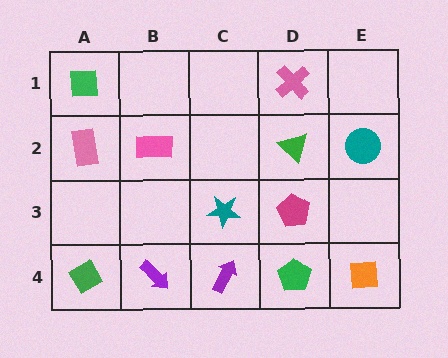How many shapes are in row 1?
2 shapes.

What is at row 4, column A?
A green diamond.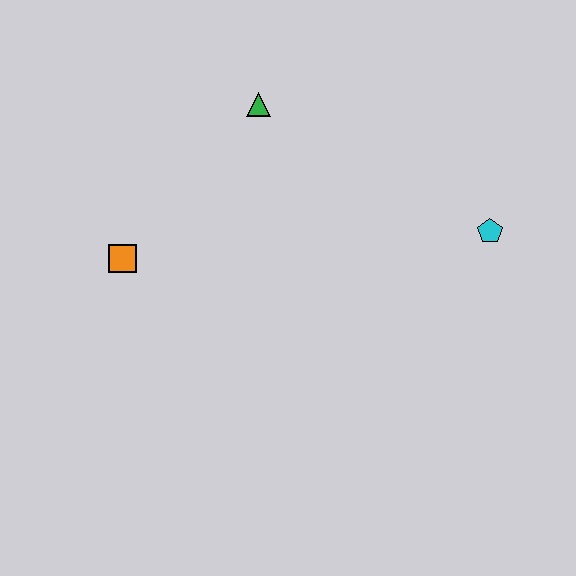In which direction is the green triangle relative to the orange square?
The green triangle is above the orange square.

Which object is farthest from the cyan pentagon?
The orange square is farthest from the cyan pentagon.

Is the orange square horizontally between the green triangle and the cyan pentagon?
No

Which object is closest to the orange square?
The green triangle is closest to the orange square.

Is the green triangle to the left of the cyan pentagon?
Yes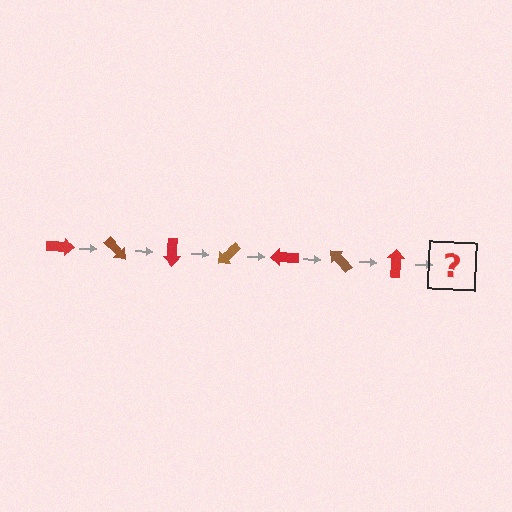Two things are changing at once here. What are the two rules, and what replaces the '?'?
The two rules are that it rotates 45 degrees each step and the color cycles through red and brown. The '?' should be a brown arrow, rotated 315 degrees from the start.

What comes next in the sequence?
The next element should be a brown arrow, rotated 315 degrees from the start.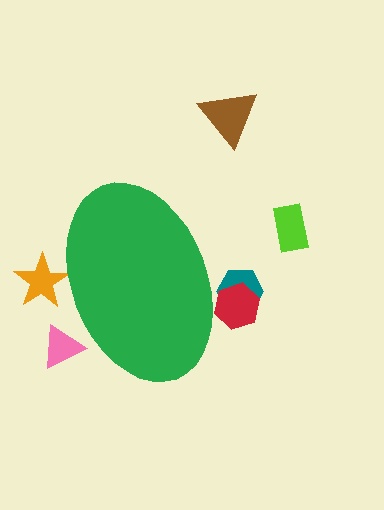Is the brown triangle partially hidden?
No, the brown triangle is fully visible.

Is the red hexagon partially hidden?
Yes, the red hexagon is partially hidden behind the green ellipse.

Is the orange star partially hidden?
Yes, the orange star is partially hidden behind the green ellipse.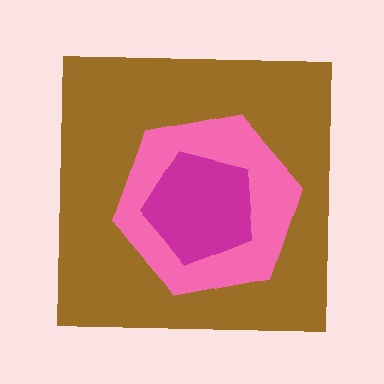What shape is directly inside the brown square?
The pink hexagon.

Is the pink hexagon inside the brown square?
Yes.